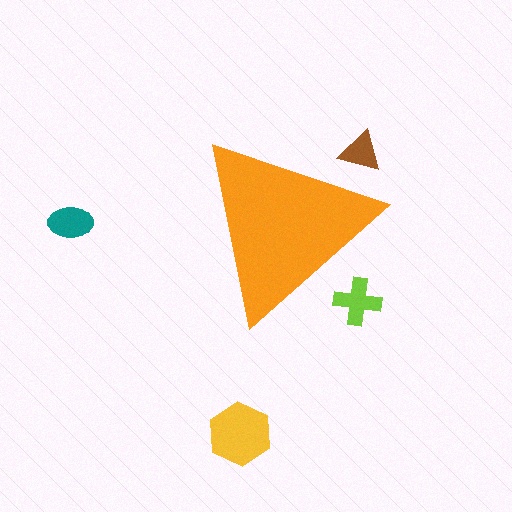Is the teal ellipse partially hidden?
No, the teal ellipse is fully visible.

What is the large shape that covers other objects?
An orange triangle.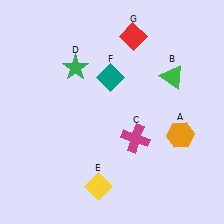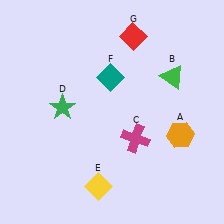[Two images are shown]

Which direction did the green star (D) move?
The green star (D) moved down.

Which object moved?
The green star (D) moved down.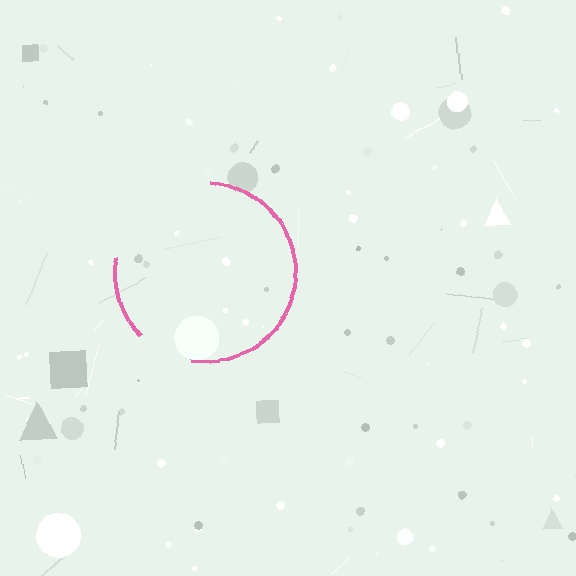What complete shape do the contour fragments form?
The contour fragments form a circle.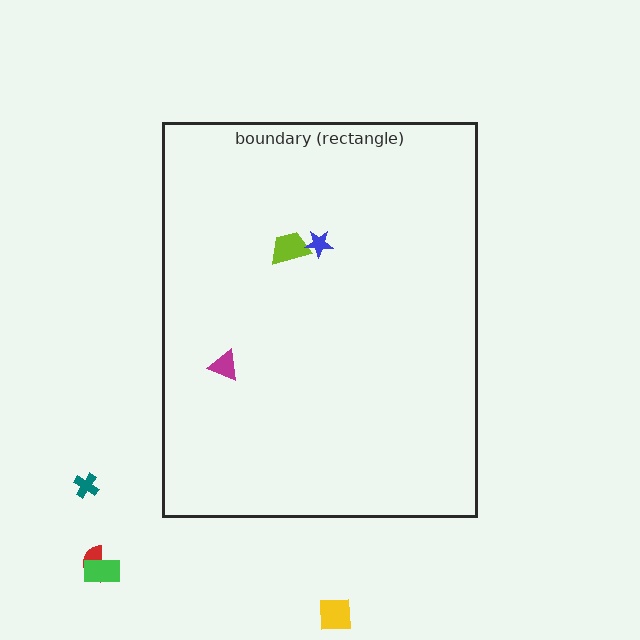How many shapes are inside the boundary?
3 inside, 4 outside.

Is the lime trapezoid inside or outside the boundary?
Inside.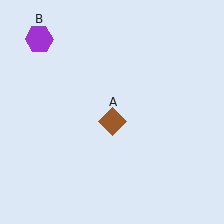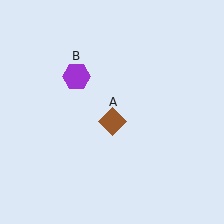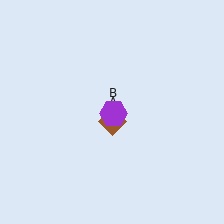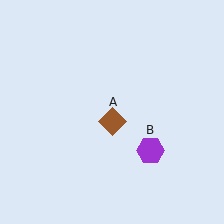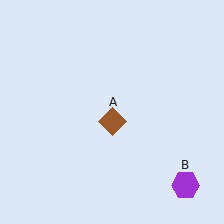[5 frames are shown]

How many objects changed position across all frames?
1 object changed position: purple hexagon (object B).